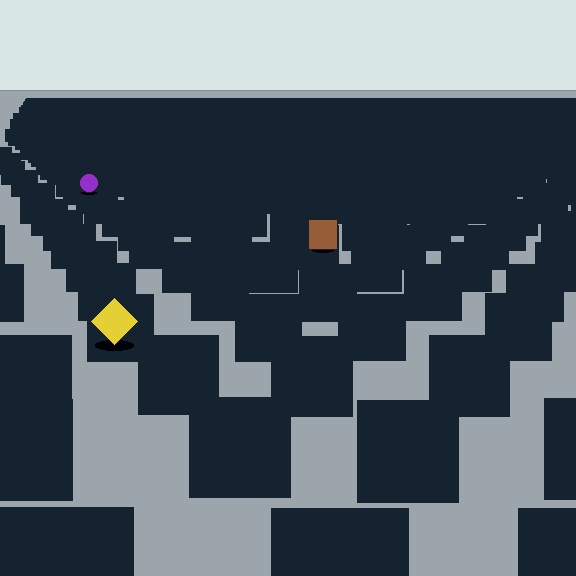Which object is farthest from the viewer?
The purple circle is farthest from the viewer. It appears smaller and the ground texture around it is denser.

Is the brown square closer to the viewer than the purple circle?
Yes. The brown square is closer — you can tell from the texture gradient: the ground texture is coarser near it.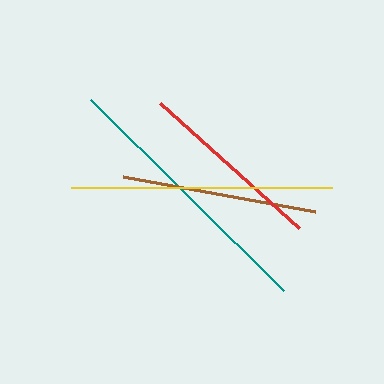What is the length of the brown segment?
The brown segment is approximately 196 pixels long.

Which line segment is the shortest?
The red line is the shortest at approximately 187 pixels.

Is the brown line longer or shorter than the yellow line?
The yellow line is longer than the brown line.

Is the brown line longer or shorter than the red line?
The brown line is longer than the red line.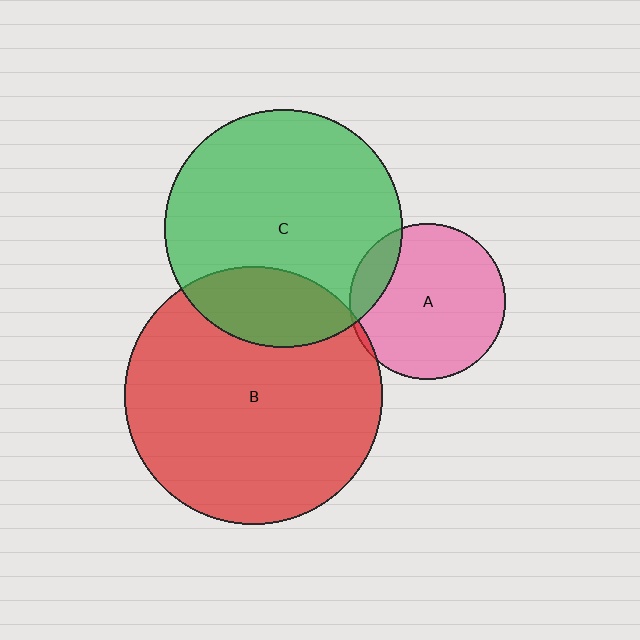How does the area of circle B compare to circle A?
Approximately 2.7 times.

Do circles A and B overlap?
Yes.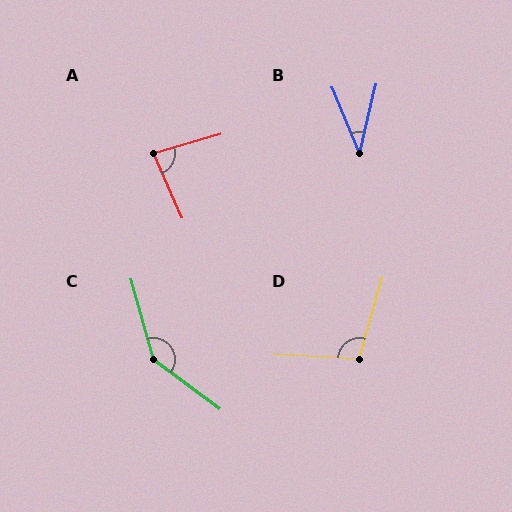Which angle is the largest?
C, at approximately 142 degrees.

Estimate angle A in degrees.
Approximately 83 degrees.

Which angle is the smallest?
B, at approximately 36 degrees.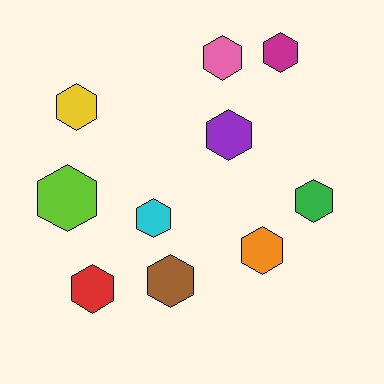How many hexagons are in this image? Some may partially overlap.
There are 10 hexagons.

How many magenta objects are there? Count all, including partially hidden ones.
There is 1 magenta object.